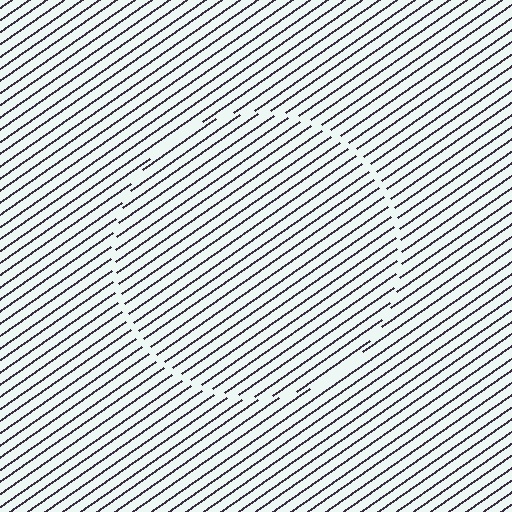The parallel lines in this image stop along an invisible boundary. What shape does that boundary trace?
An illusory circle. The interior of the shape contains the same grating, shifted by half a period — the contour is defined by the phase discontinuity where line-ends from the inner and outer gratings abut.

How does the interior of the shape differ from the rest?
The interior of the shape contains the same grating, shifted by half a period — the contour is defined by the phase discontinuity where line-ends from the inner and outer gratings abut.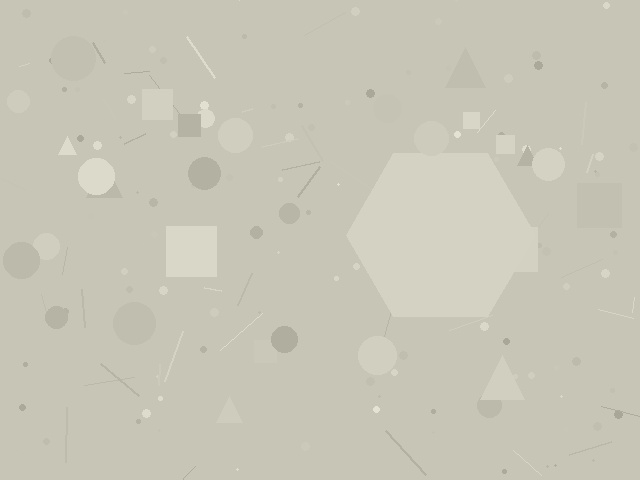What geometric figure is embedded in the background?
A hexagon is embedded in the background.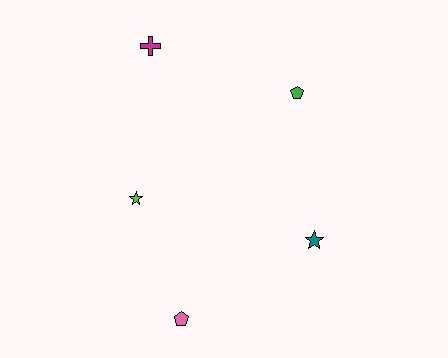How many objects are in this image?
There are 5 objects.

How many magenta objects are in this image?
There is 1 magenta object.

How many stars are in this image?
There are 2 stars.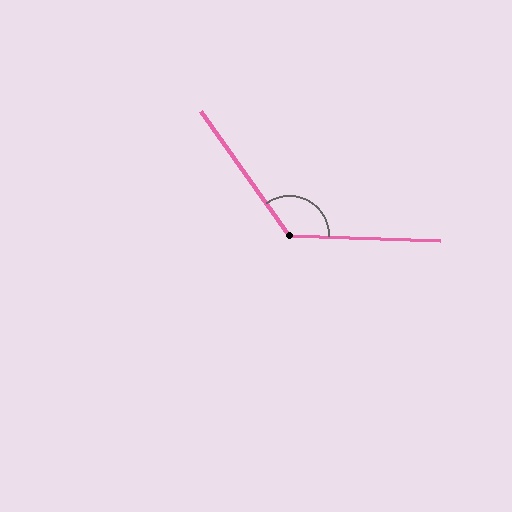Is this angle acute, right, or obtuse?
It is obtuse.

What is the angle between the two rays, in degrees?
Approximately 127 degrees.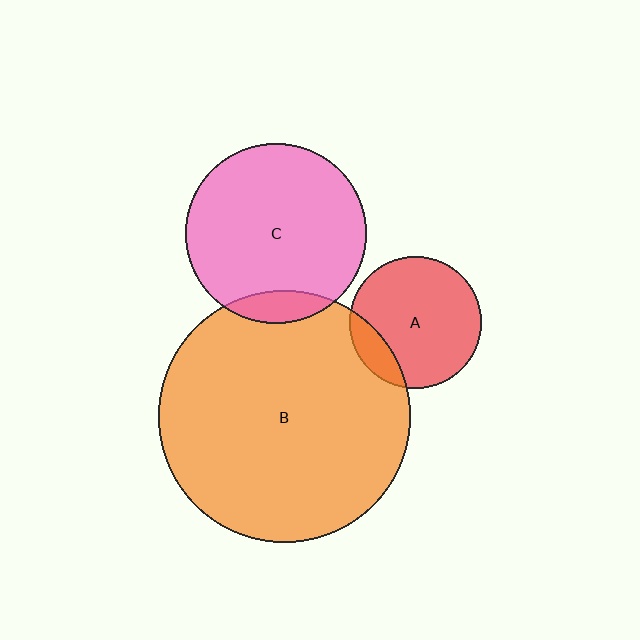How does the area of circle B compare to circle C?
Approximately 2.0 times.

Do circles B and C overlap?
Yes.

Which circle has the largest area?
Circle B (orange).